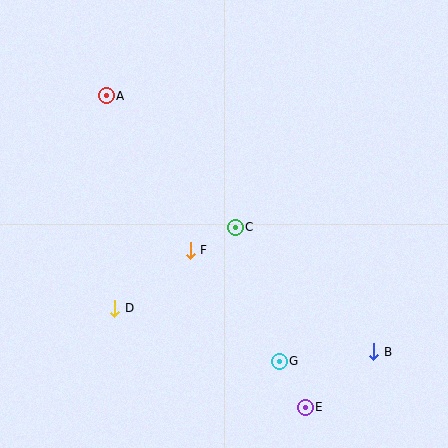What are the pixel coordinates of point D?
Point D is at (115, 308).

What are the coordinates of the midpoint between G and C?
The midpoint between G and C is at (257, 294).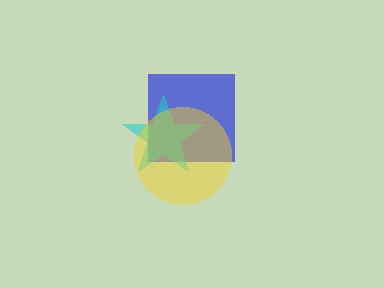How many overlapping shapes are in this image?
There are 3 overlapping shapes in the image.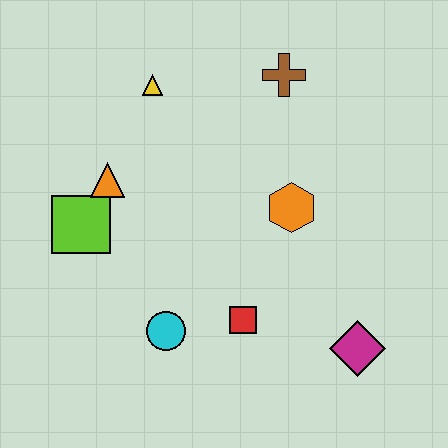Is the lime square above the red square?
Yes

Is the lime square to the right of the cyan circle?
No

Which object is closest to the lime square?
The orange triangle is closest to the lime square.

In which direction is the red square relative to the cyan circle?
The red square is to the right of the cyan circle.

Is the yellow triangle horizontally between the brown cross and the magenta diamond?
No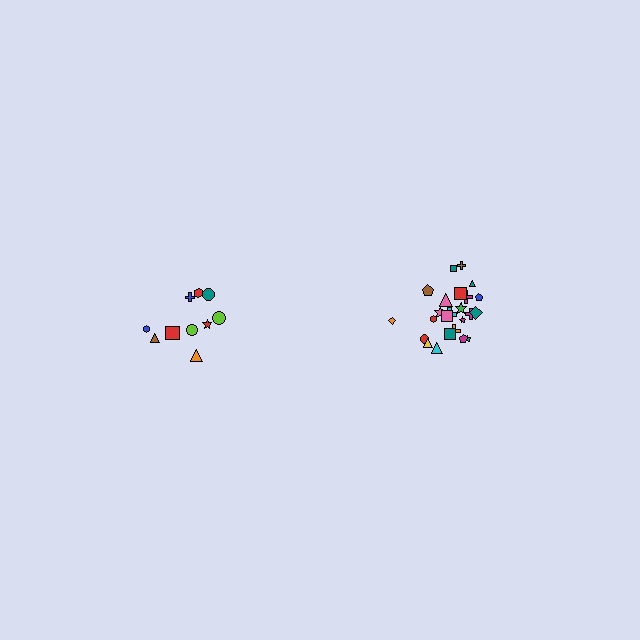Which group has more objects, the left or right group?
The right group.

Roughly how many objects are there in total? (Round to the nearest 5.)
Roughly 35 objects in total.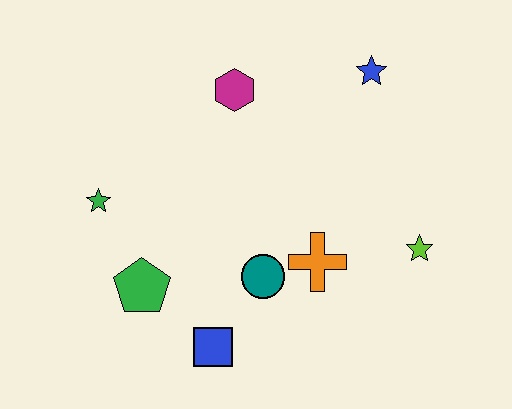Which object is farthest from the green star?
The lime star is farthest from the green star.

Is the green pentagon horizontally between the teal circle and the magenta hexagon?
No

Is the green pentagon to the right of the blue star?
No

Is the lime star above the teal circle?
Yes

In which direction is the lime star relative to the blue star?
The lime star is below the blue star.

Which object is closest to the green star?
The green pentagon is closest to the green star.